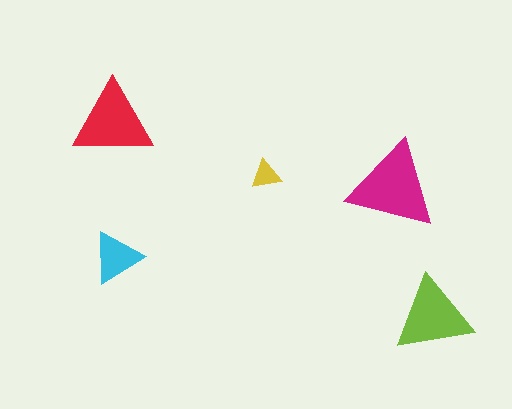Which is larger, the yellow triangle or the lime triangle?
The lime one.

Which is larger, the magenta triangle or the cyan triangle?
The magenta one.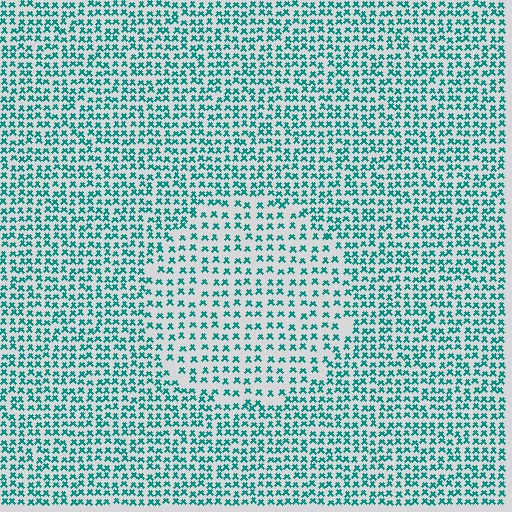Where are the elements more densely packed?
The elements are more densely packed outside the circle boundary.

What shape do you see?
I see a circle.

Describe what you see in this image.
The image contains small teal elements arranged at two different densities. A circle-shaped region is visible where the elements are less densely packed than the surrounding area.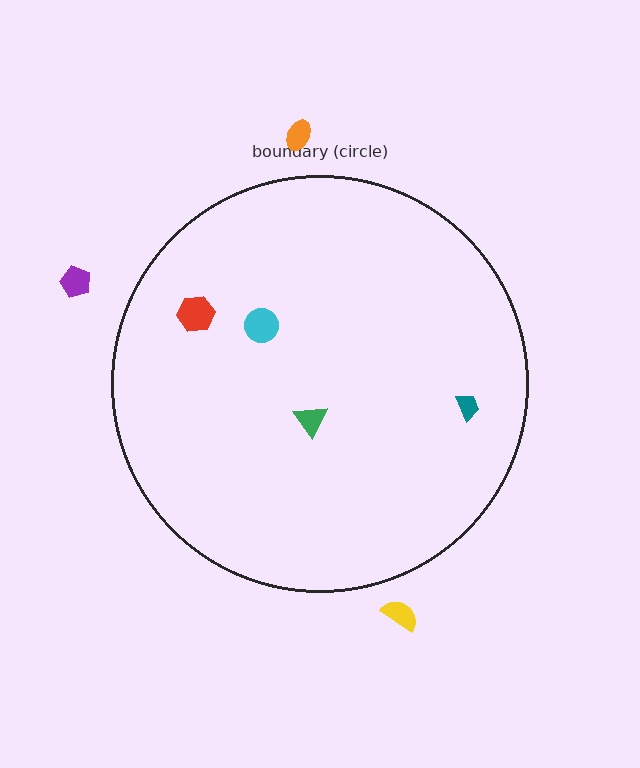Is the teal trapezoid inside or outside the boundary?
Inside.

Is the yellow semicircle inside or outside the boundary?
Outside.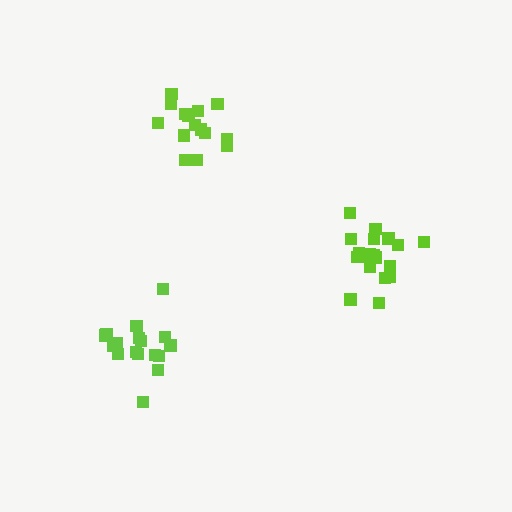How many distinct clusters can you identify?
There are 3 distinct clusters.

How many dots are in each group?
Group 1: 18 dots, Group 2: 19 dots, Group 3: 15 dots (52 total).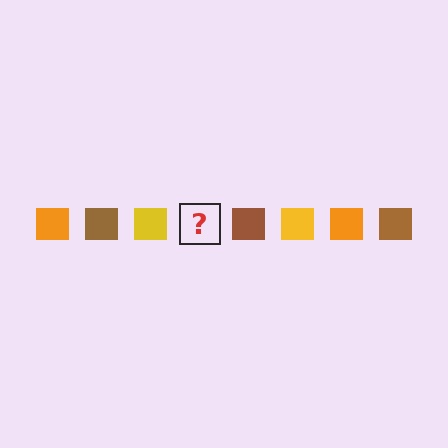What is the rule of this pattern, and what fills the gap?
The rule is that the pattern cycles through orange, brown, yellow squares. The gap should be filled with an orange square.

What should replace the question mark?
The question mark should be replaced with an orange square.